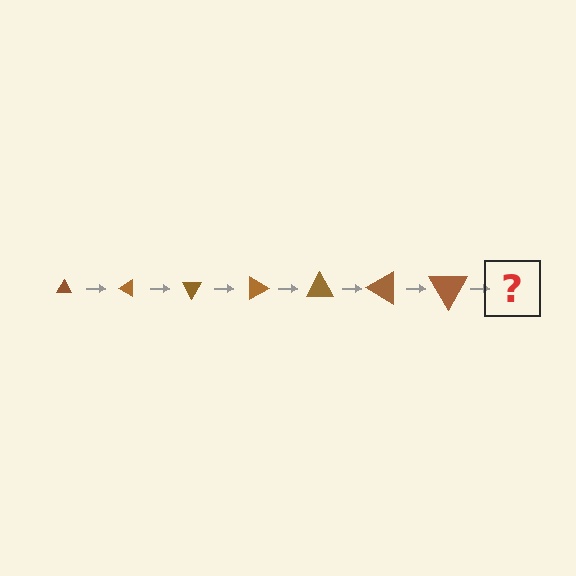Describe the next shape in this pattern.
It should be a triangle, larger than the previous one and rotated 210 degrees from the start.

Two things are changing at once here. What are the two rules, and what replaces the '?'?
The two rules are that the triangle grows larger each step and it rotates 30 degrees each step. The '?' should be a triangle, larger than the previous one and rotated 210 degrees from the start.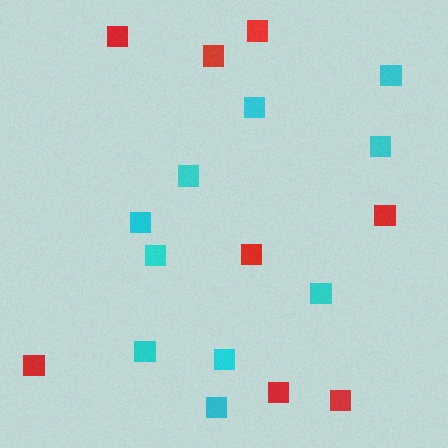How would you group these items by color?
There are 2 groups: one group of cyan squares (10) and one group of red squares (8).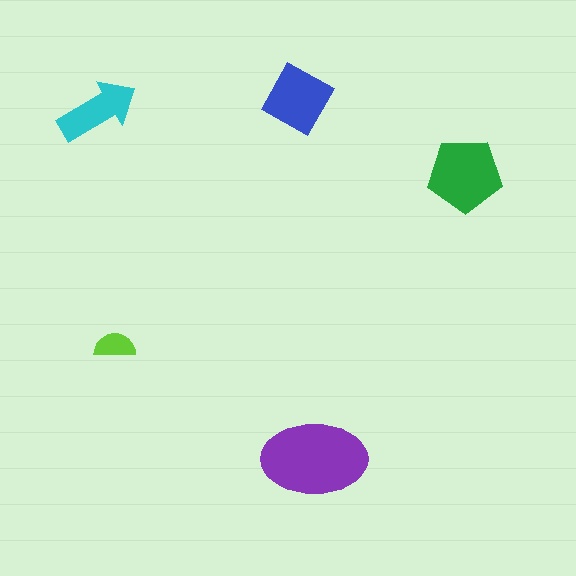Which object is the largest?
The purple ellipse.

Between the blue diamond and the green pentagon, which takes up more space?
The green pentagon.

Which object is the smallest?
The lime semicircle.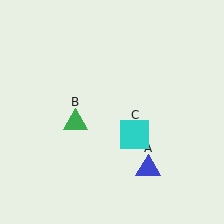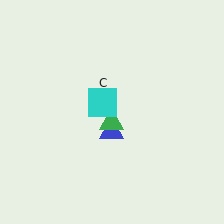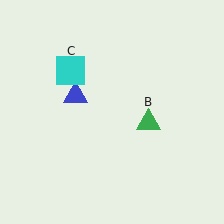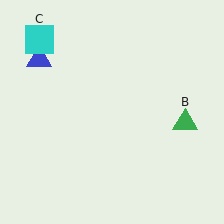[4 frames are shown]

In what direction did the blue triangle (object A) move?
The blue triangle (object A) moved up and to the left.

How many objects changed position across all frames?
3 objects changed position: blue triangle (object A), green triangle (object B), cyan square (object C).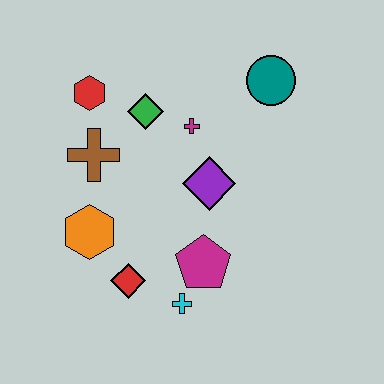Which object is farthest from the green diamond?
The cyan cross is farthest from the green diamond.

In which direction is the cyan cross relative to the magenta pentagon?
The cyan cross is below the magenta pentagon.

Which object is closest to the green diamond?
The magenta cross is closest to the green diamond.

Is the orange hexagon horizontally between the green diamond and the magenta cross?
No